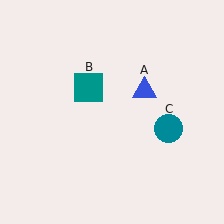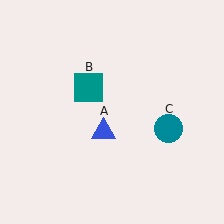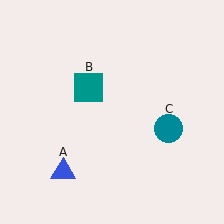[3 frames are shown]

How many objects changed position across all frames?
1 object changed position: blue triangle (object A).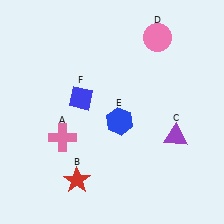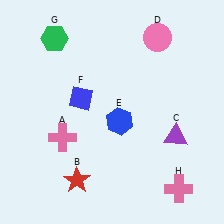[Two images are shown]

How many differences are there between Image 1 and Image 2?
There are 2 differences between the two images.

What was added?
A green hexagon (G), a pink cross (H) were added in Image 2.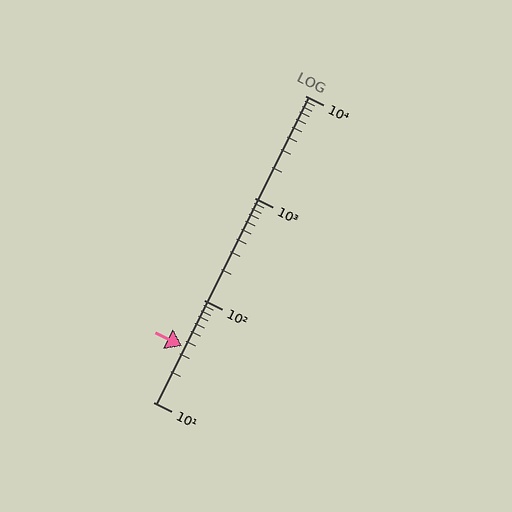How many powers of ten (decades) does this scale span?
The scale spans 3 decades, from 10 to 10000.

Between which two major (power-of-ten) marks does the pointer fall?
The pointer is between 10 and 100.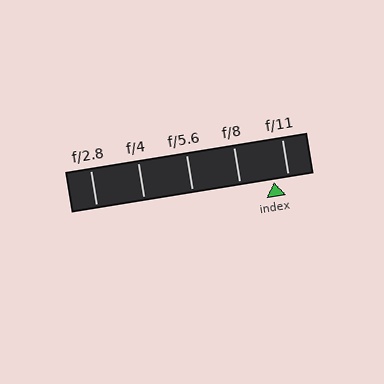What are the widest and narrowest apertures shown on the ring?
The widest aperture shown is f/2.8 and the narrowest is f/11.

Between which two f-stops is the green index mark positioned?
The index mark is between f/8 and f/11.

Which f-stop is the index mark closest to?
The index mark is closest to f/11.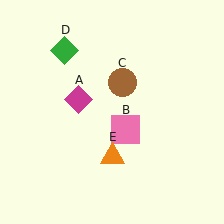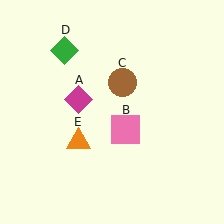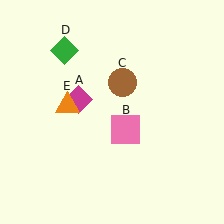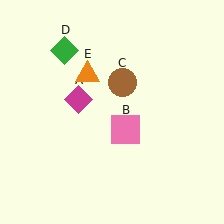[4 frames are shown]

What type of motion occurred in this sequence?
The orange triangle (object E) rotated clockwise around the center of the scene.